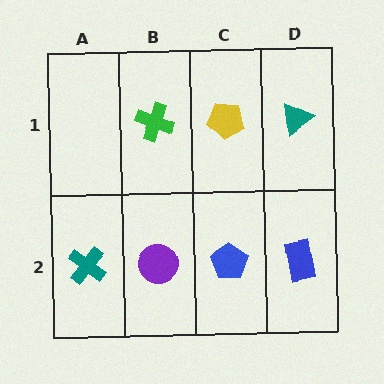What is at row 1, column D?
A teal triangle.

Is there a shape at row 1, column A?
No, that cell is empty.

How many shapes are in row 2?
4 shapes.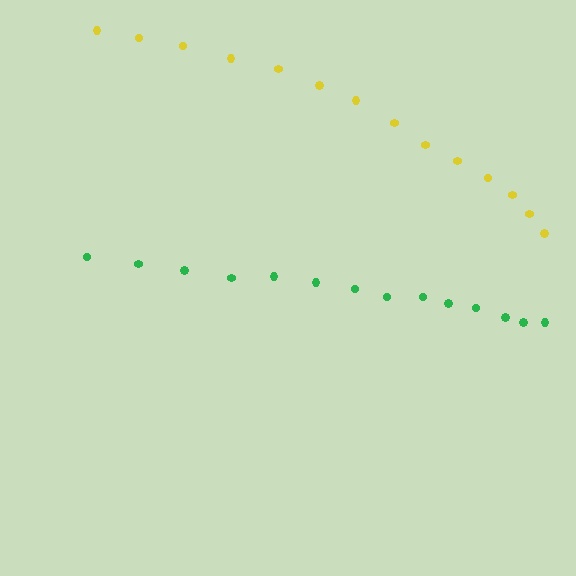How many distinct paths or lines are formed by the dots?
There are 2 distinct paths.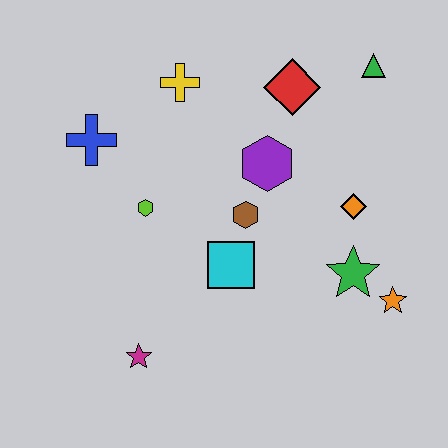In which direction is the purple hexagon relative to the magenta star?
The purple hexagon is above the magenta star.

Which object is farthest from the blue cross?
The orange star is farthest from the blue cross.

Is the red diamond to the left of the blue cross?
No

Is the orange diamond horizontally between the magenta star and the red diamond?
No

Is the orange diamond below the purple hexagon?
Yes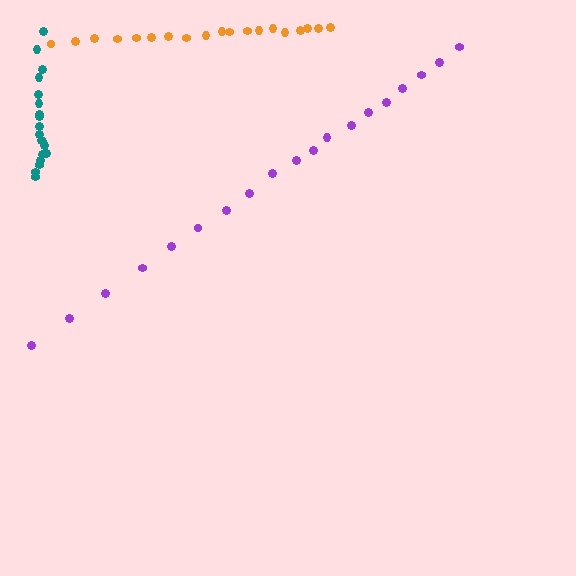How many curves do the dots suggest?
There are 3 distinct paths.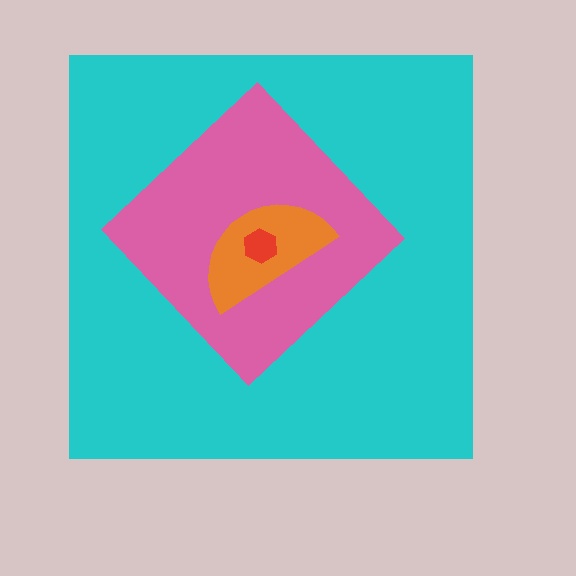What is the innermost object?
The red hexagon.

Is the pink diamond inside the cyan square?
Yes.